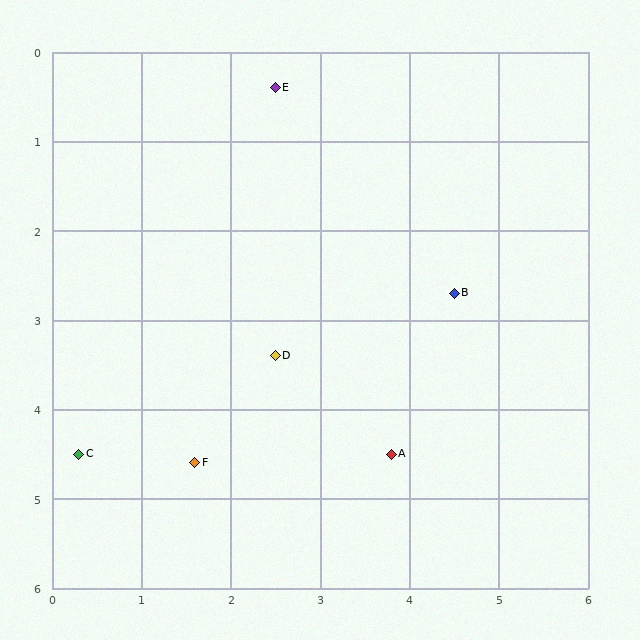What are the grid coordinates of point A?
Point A is at approximately (3.8, 4.5).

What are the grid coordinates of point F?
Point F is at approximately (1.6, 4.6).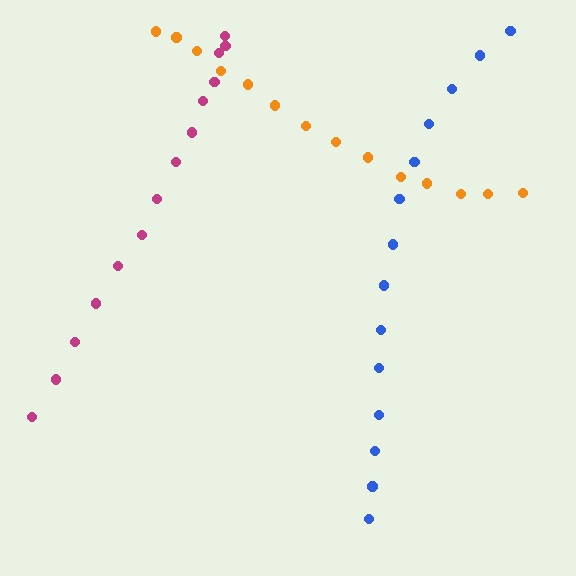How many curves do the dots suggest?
There are 3 distinct paths.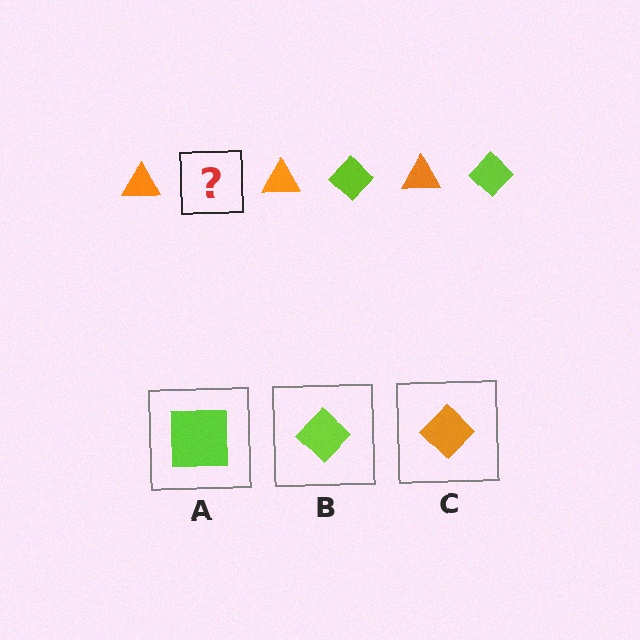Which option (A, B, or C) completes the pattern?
B.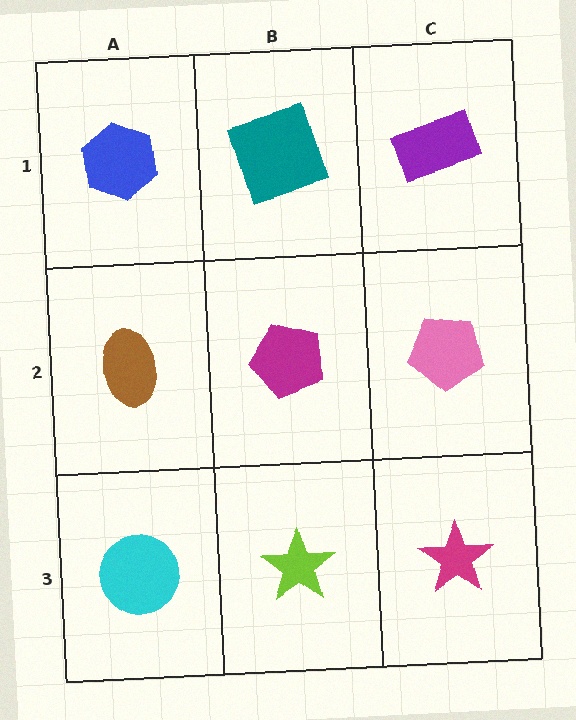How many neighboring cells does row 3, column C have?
2.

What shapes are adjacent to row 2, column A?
A blue hexagon (row 1, column A), a cyan circle (row 3, column A), a magenta pentagon (row 2, column B).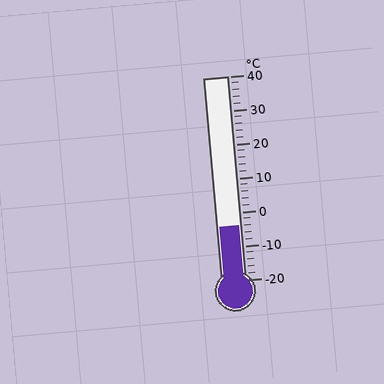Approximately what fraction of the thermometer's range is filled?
The thermometer is filled to approximately 25% of its range.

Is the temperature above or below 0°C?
The temperature is below 0°C.